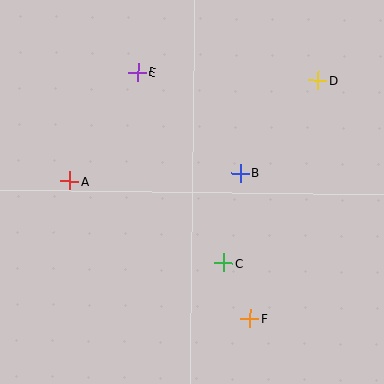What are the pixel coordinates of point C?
Point C is at (224, 263).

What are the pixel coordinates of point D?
Point D is at (318, 80).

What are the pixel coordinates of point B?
Point B is at (241, 173).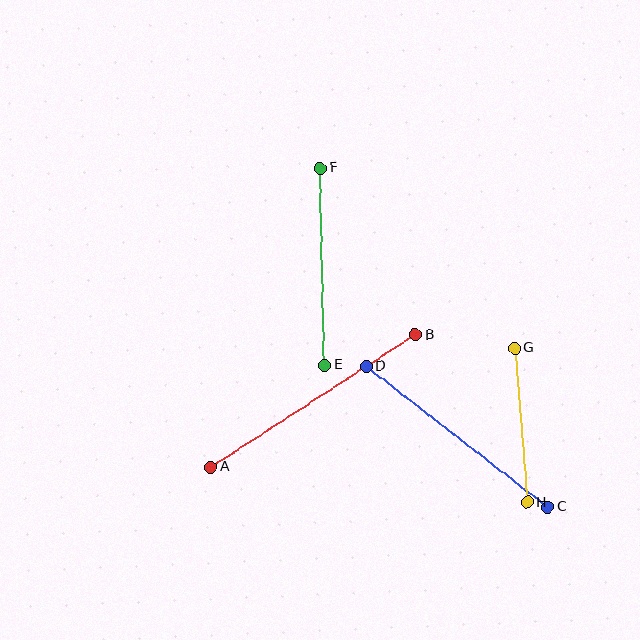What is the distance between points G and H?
The distance is approximately 155 pixels.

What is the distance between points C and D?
The distance is approximately 230 pixels.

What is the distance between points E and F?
The distance is approximately 197 pixels.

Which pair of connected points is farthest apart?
Points A and B are farthest apart.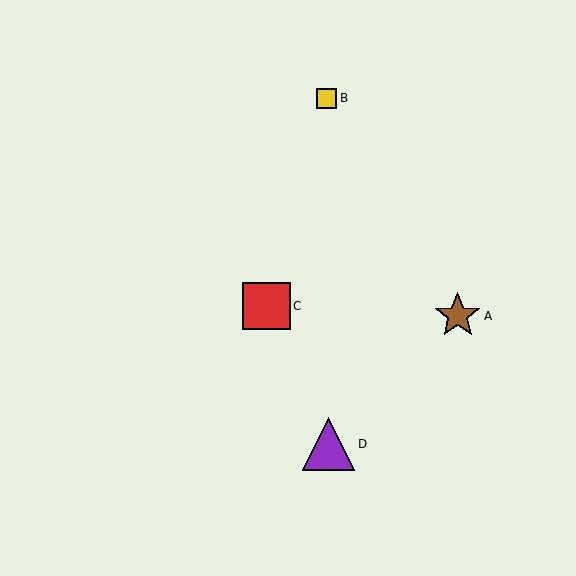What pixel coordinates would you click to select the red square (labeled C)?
Click at (267, 306) to select the red square C.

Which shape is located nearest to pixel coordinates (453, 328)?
The brown star (labeled A) at (458, 316) is nearest to that location.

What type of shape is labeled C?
Shape C is a red square.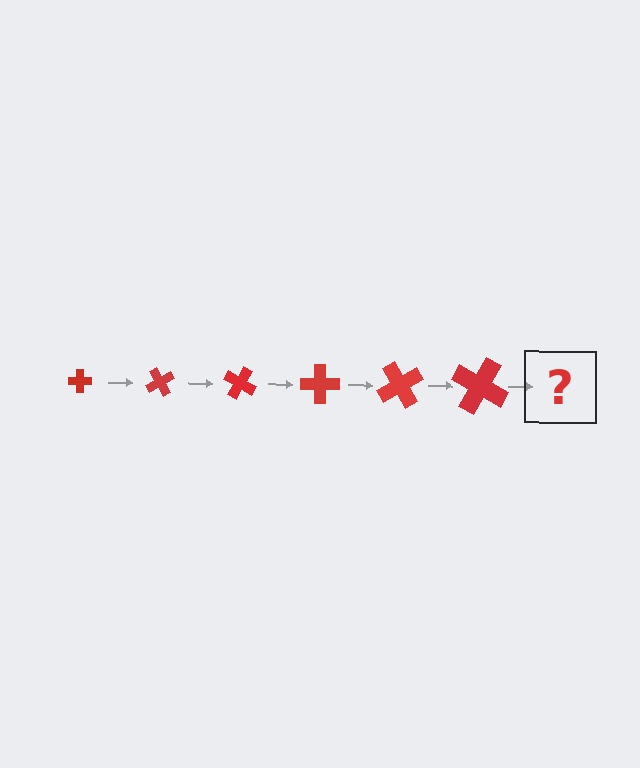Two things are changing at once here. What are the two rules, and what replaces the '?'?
The two rules are that the cross grows larger each step and it rotates 60 degrees each step. The '?' should be a cross, larger than the previous one and rotated 360 degrees from the start.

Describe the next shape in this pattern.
It should be a cross, larger than the previous one and rotated 360 degrees from the start.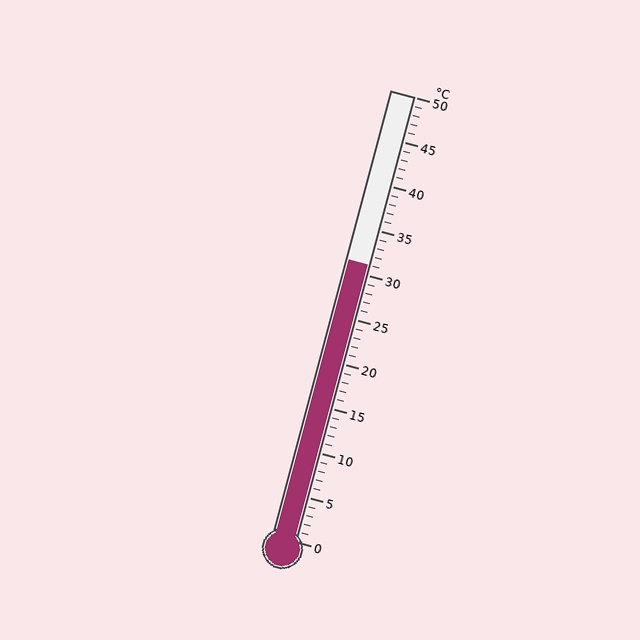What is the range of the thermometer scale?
The thermometer scale ranges from 0°C to 50°C.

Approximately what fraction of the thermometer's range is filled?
The thermometer is filled to approximately 60% of its range.